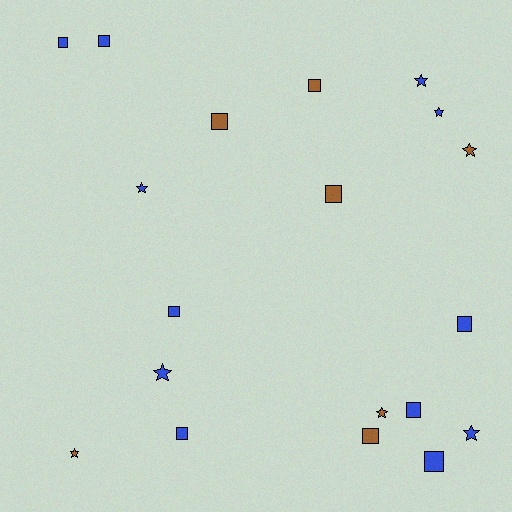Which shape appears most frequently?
Square, with 11 objects.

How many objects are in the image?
There are 19 objects.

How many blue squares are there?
There are 7 blue squares.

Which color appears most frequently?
Blue, with 12 objects.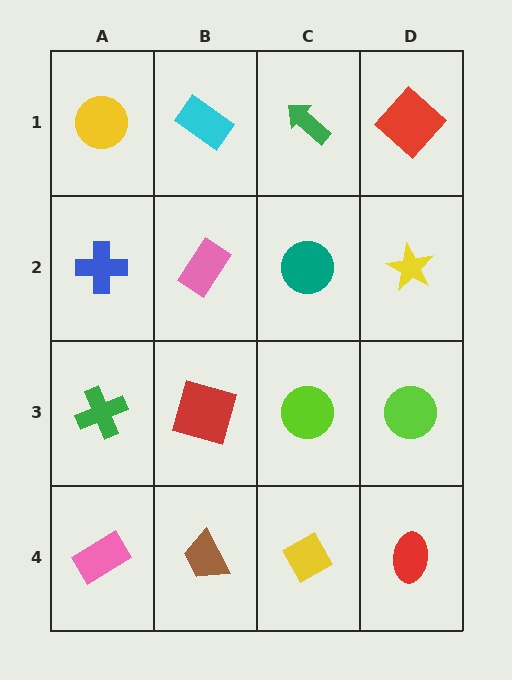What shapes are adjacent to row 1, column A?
A blue cross (row 2, column A), a cyan rectangle (row 1, column B).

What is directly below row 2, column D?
A lime circle.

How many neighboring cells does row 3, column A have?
3.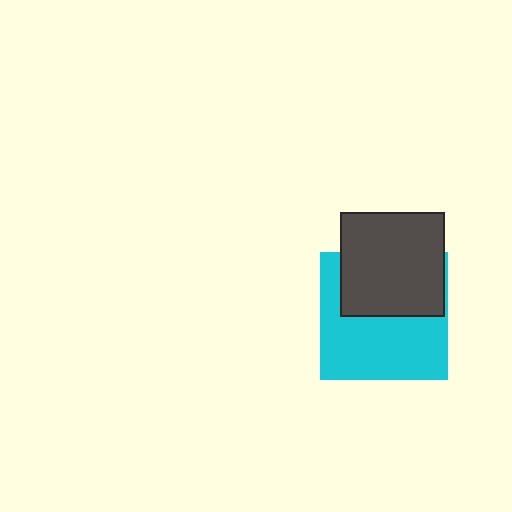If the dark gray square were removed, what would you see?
You would see the complete cyan square.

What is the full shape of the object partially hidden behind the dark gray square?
The partially hidden object is a cyan square.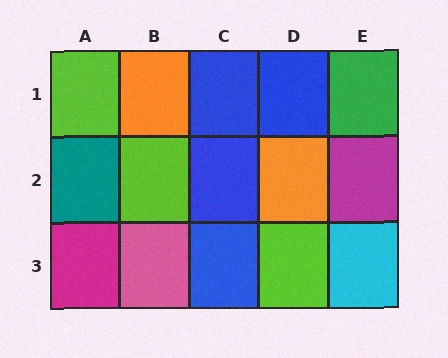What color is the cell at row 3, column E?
Cyan.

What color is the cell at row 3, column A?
Magenta.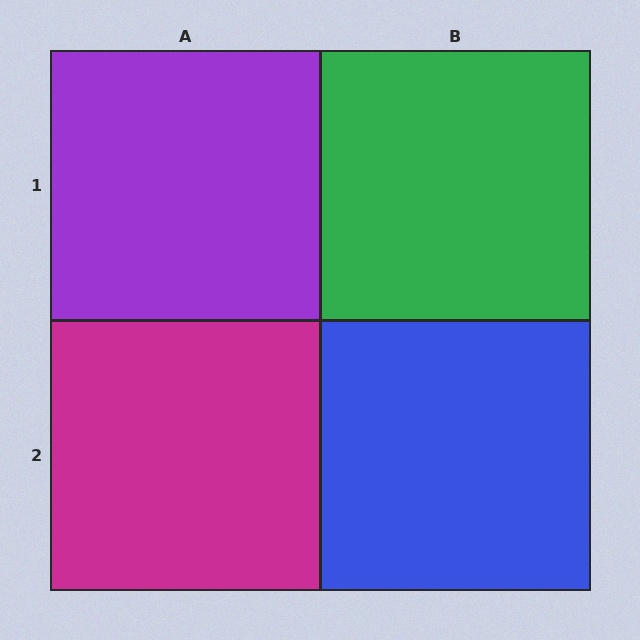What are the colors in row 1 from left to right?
Purple, green.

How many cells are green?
1 cell is green.